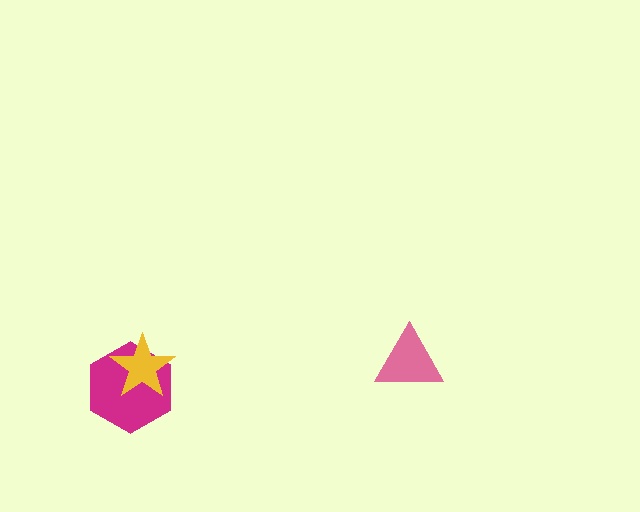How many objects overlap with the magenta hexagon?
1 object overlaps with the magenta hexagon.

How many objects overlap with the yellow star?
1 object overlaps with the yellow star.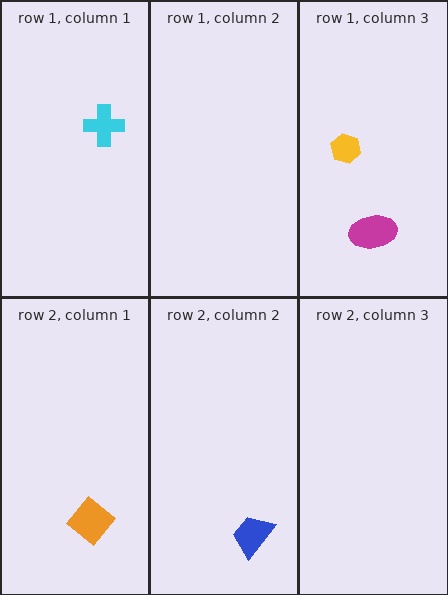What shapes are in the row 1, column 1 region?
The cyan cross.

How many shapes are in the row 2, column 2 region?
1.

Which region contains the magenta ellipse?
The row 1, column 3 region.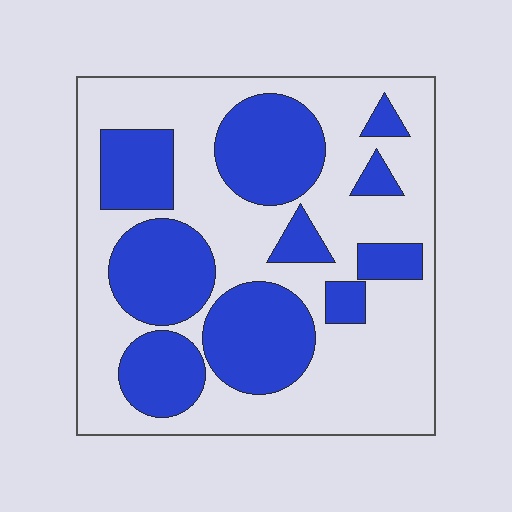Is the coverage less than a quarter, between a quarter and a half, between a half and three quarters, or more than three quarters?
Between a quarter and a half.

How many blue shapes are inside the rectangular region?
10.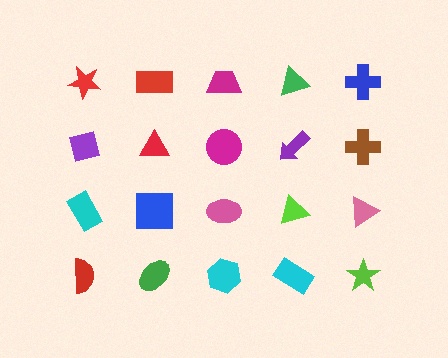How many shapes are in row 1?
5 shapes.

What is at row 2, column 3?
A magenta circle.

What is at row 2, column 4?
A purple arrow.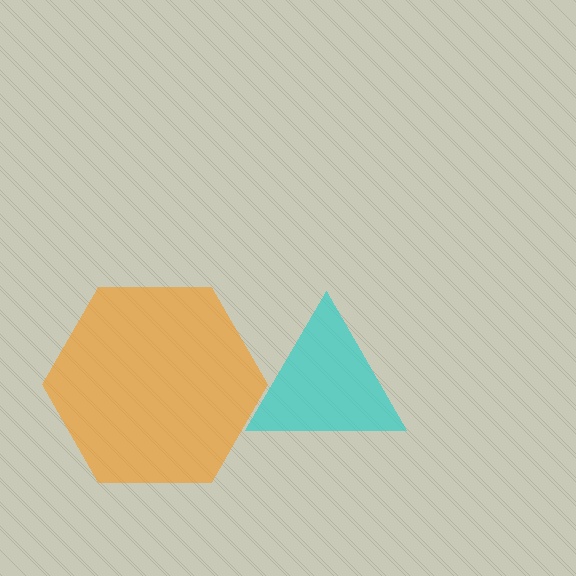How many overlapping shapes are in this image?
There are 2 overlapping shapes in the image.